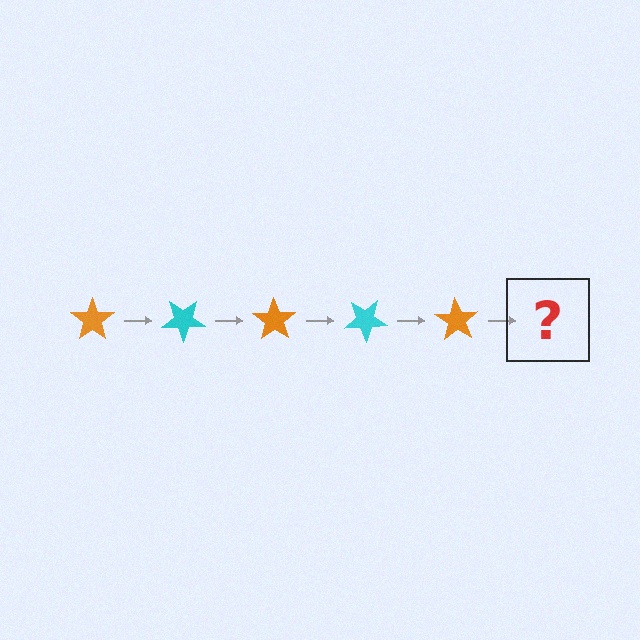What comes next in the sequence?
The next element should be a cyan star, rotated 175 degrees from the start.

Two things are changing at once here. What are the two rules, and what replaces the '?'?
The two rules are that it rotates 35 degrees each step and the color cycles through orange and cyan. The '?' should be a cyan star, rotated 175 degrees from the start.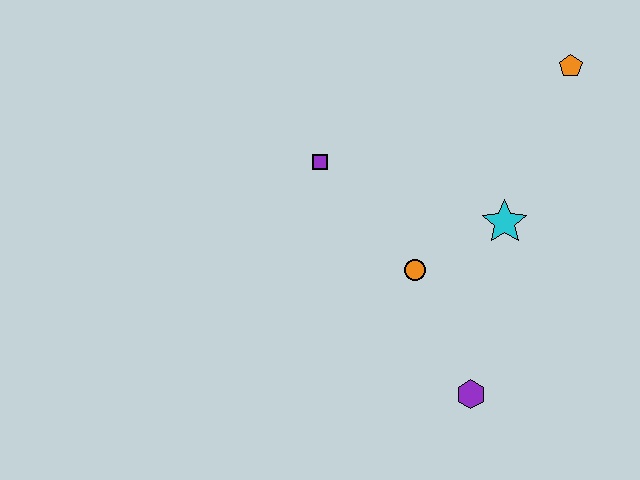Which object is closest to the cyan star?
The orange circle is closest to the cyan star.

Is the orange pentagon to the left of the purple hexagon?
No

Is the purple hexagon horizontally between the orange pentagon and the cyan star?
No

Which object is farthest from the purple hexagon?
The orange pentagon is farthest from the purple hexagon.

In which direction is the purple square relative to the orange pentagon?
The purple square is to the left of the orange pentagon.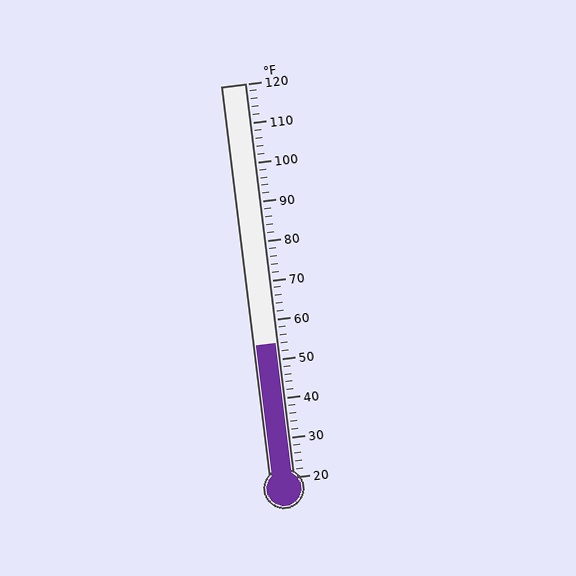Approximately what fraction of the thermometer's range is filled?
The thermometer is filled to approximately 35% of its range.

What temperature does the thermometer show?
The thermometer shows approximately 54°F.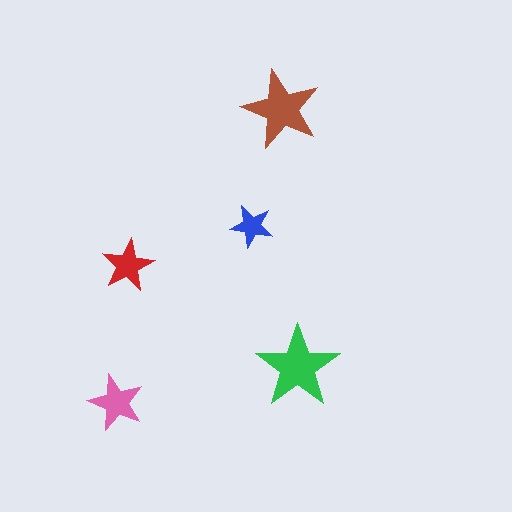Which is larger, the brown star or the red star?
The brown one.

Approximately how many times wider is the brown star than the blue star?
About 2 times wider.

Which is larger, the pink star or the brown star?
The brown one.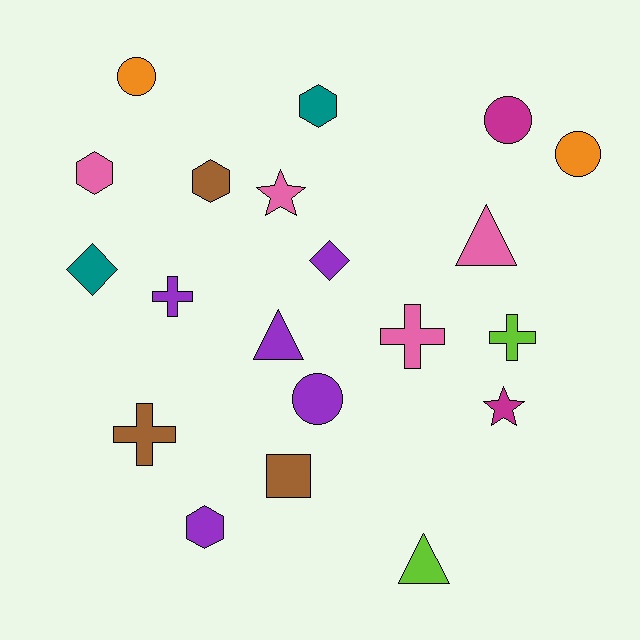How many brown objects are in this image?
There are 3 brown objects.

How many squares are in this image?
There is 1 square.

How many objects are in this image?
There are 20 objects.